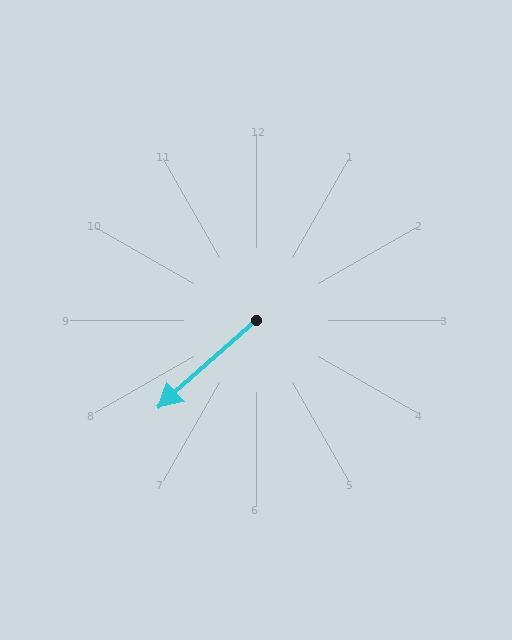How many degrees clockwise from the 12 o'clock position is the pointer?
Approximately 228 degrees.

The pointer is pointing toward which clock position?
Roughly 8 o'clock.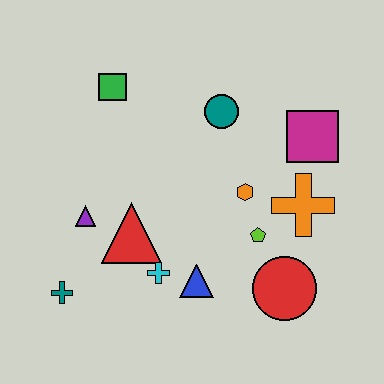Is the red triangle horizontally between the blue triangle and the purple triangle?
Yes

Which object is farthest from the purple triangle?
The magenta square is farthest from the purple triangle.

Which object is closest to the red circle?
The lime pentagon is closest to the red circle.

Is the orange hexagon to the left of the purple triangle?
No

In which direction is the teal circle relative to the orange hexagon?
The teal circle is above the orange hexagon.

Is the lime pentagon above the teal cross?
Yes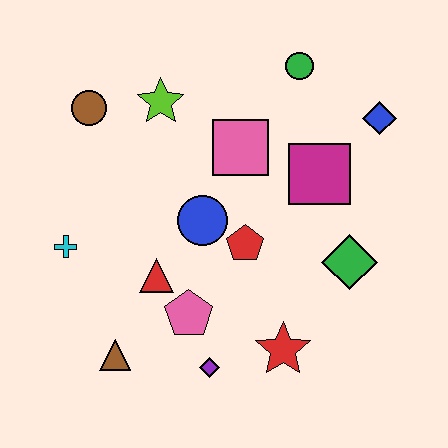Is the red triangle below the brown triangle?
No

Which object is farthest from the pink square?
The brown triangle is farthest from the pink square.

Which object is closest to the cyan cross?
The red triangle is closest to the cyan cross.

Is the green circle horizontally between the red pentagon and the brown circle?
No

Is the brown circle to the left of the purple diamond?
Yes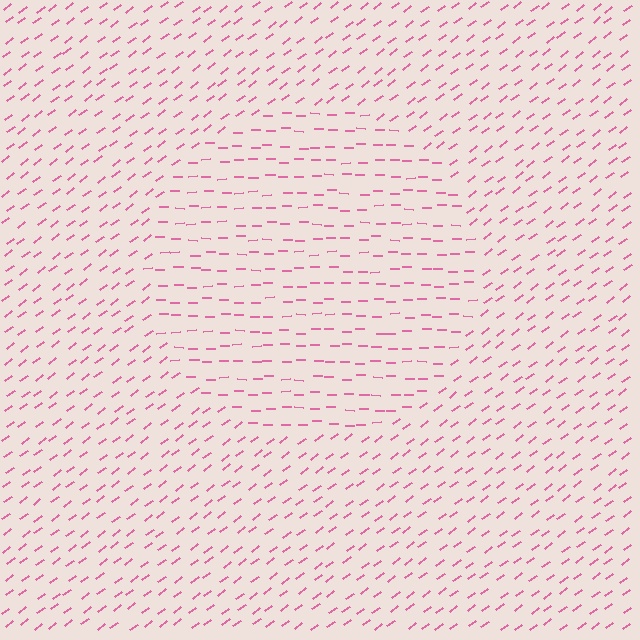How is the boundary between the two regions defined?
The boundary is defined purely by a change in line orientation (approximately 36 degrees difference). All lines are the same color and thickness.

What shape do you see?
I see a circle.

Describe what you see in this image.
The image is filled with small pink line segments. A circle region in the image has lines oriented differently from the surrounding lines, creating a visible texture boundary.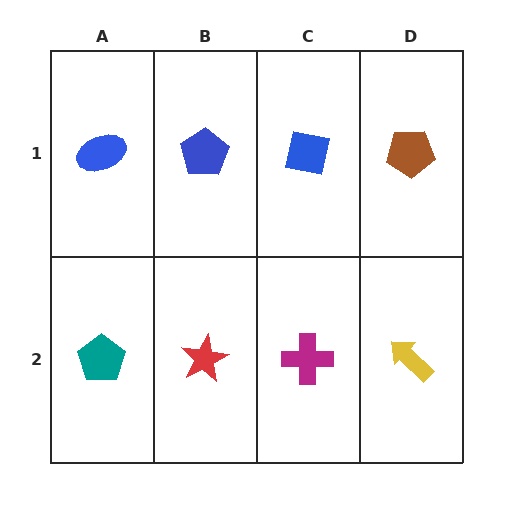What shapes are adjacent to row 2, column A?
A blue ellipse (row 1, column A), a red star (row 2, column B).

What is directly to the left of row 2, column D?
A magenta cross.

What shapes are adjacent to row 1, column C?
A magenta cross (row 2, column C), a blue pentagon (row 1, column B), a brown pentagon (row 1, column D).